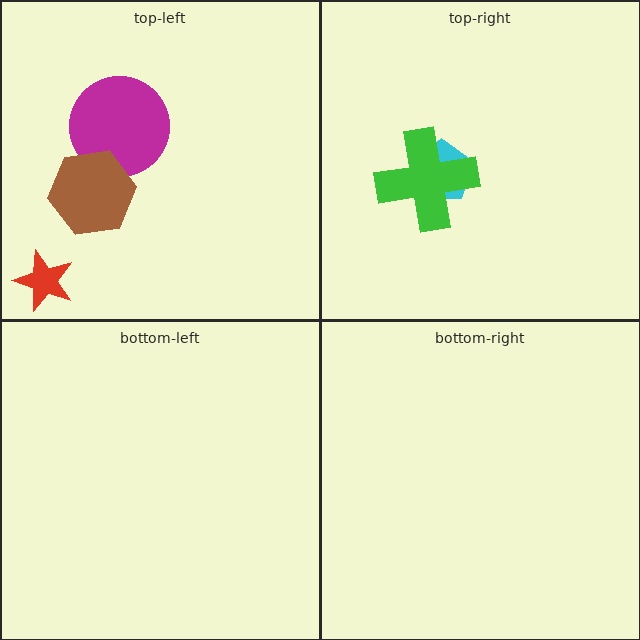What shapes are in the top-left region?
The red star, the magenta circle, the brown hexagon.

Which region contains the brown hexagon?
The top-left region.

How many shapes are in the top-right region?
2.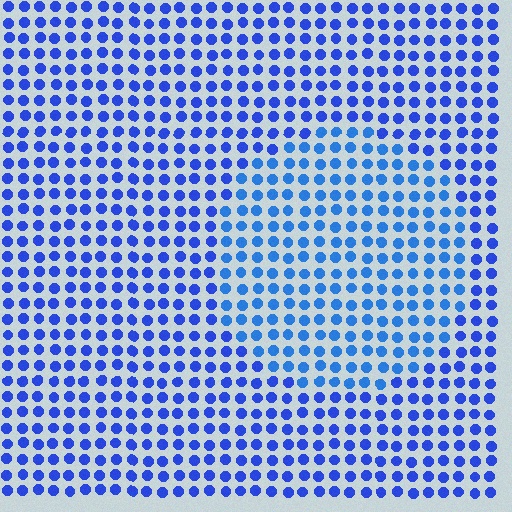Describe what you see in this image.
The image is filled with small blue elements in a uniform arrangement. A circle-shaped region is visible where the elements are tinted to a slightly different hue, forming a subtle color boundary.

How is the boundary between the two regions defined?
The boundary is defined purely by a slight shift in hue (about 18 degrees). Spacing, size, and orientation are identical on both sides.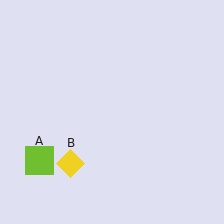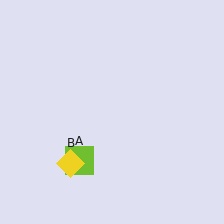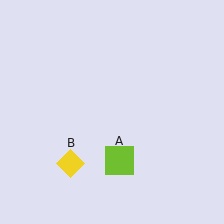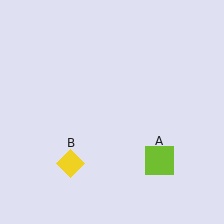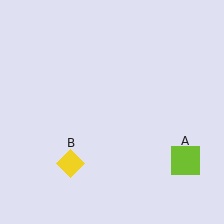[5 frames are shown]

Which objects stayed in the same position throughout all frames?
Yellow diamond (object B) remained stationary.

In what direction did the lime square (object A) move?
The lime square (object A) moved right.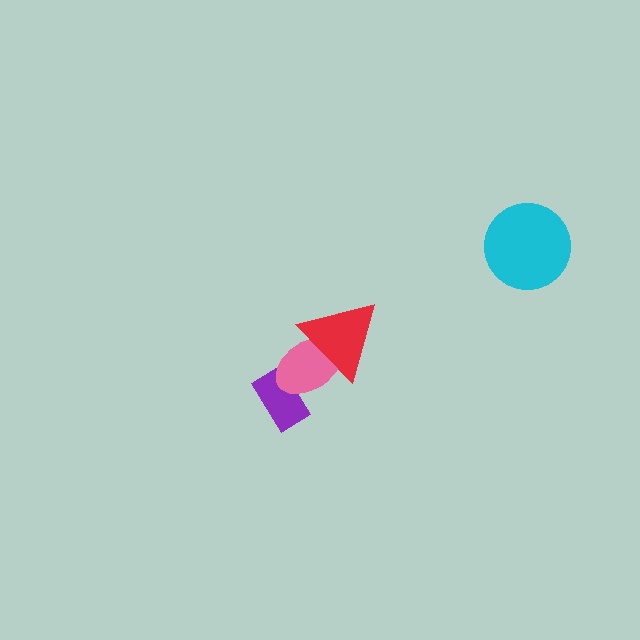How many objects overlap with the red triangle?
1 object overlaps with the red triangle.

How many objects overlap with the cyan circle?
0 objects overlap with the cyan circle.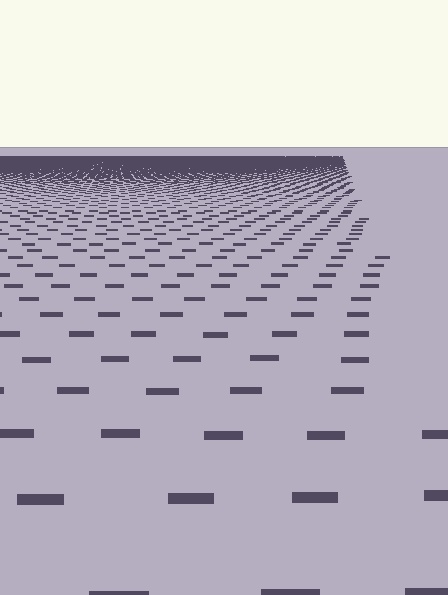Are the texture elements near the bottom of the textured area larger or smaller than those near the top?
Larger. Near the bottom, elements are closer to the viewer and appear at a bigger on-screen size.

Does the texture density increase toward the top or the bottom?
Density increases toward the top.